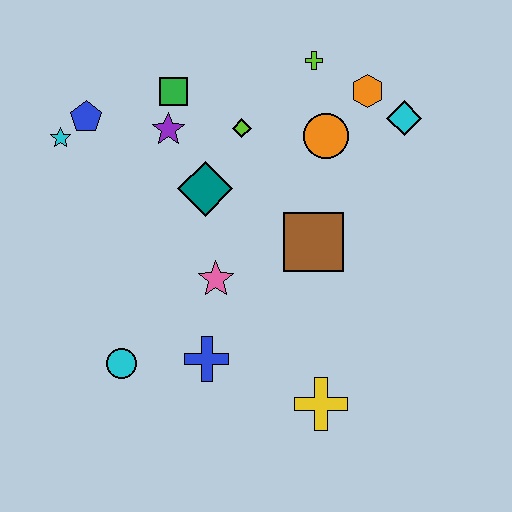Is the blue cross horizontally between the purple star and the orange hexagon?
Yes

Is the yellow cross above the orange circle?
No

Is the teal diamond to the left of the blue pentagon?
No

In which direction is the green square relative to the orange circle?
The green square is to the left of the orange circle.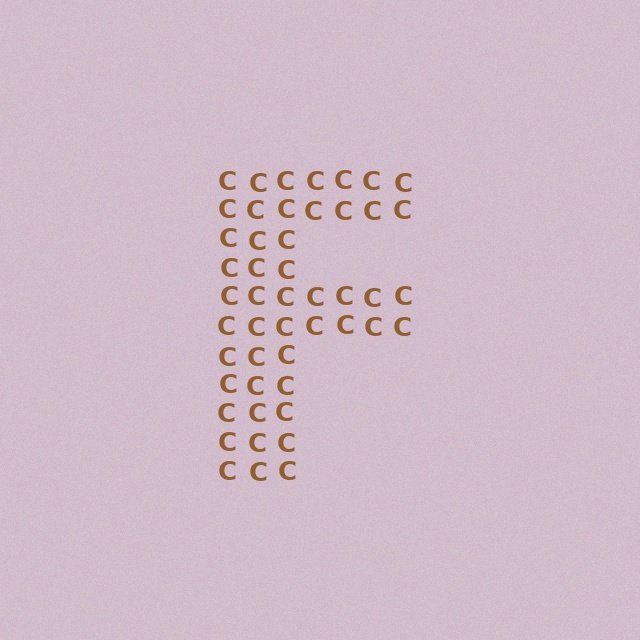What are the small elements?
The small elements are letter C's.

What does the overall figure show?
The overall figure shows the letter F.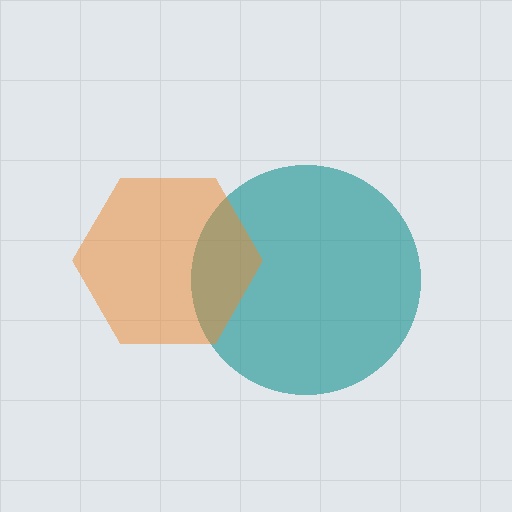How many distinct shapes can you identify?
There are 2 distinct shapes: a teal circle, an orange hexagon.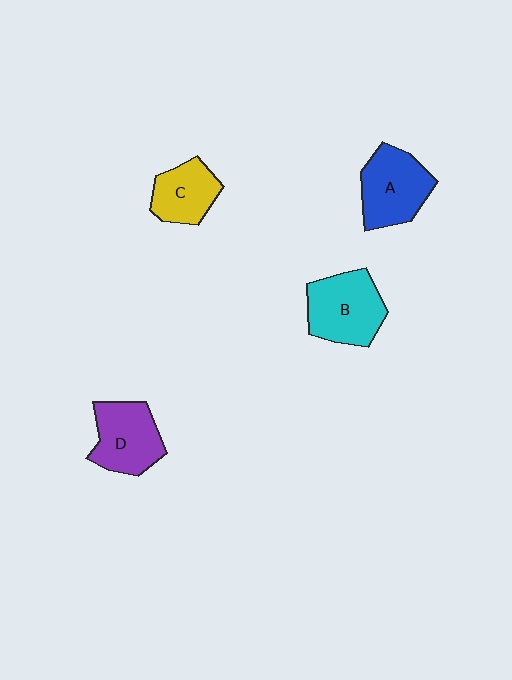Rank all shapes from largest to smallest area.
From largest to smallest: B (cyan), A (blue), D (purple), C (yellow).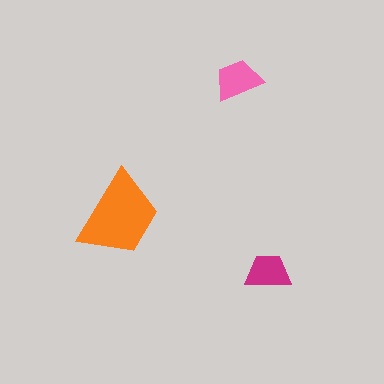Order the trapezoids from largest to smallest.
the orange one, the pink one, the magenta one.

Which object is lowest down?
The magenta trapezoid is bottommost.